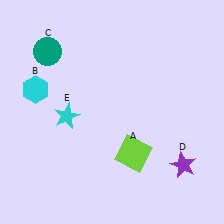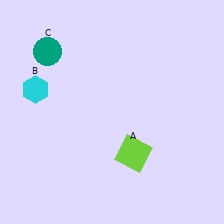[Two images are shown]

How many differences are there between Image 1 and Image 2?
There are 2 differences between the two images.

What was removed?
The cyan star (E), the purple star (D) were removed in Image 2.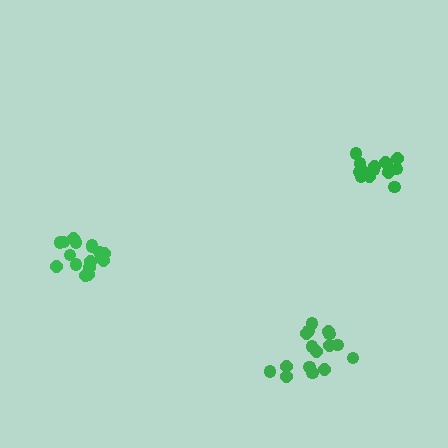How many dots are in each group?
Group 1: 17 dots, Group 2: 14 dots, Group 3: 16 dots (47 total).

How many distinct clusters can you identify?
There are 3 distinct clusters.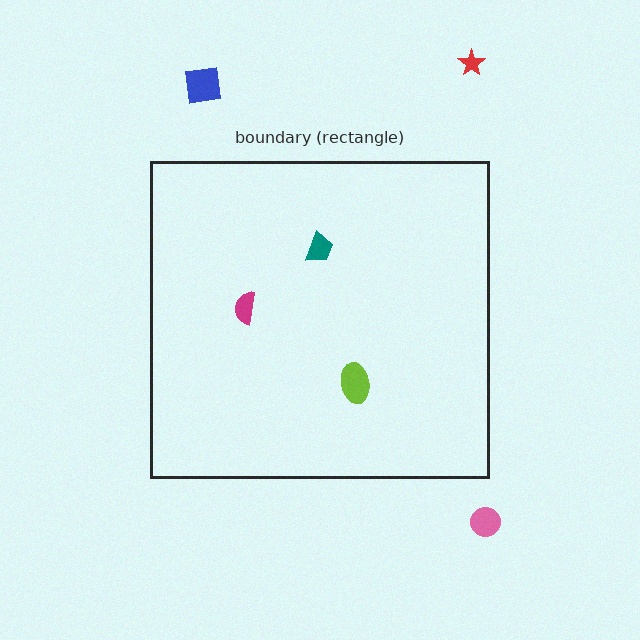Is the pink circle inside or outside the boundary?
Outside.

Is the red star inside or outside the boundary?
Outside.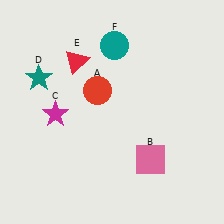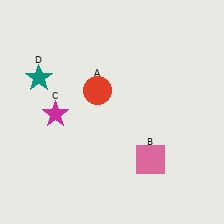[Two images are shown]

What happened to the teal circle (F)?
The teal circle (F) was removed in Image 2. It was in the top-right area of Image 1.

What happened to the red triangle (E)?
The red triangle (E) was removed in Image 2. It was in the top-left area of Image 1.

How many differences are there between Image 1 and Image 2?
There are 2 differences between the two images.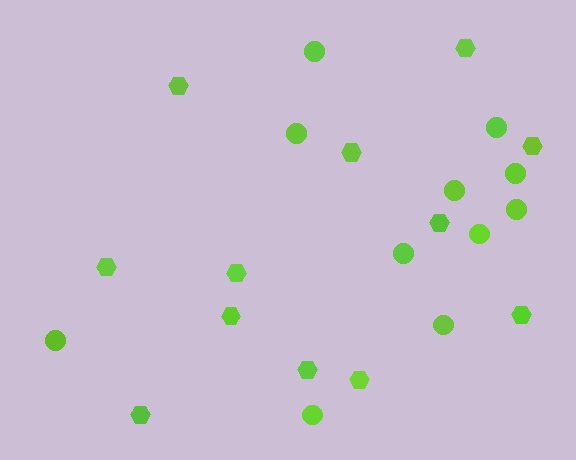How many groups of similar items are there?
There are 2 groups: one group of hexagons (12) and one group of circles (11).